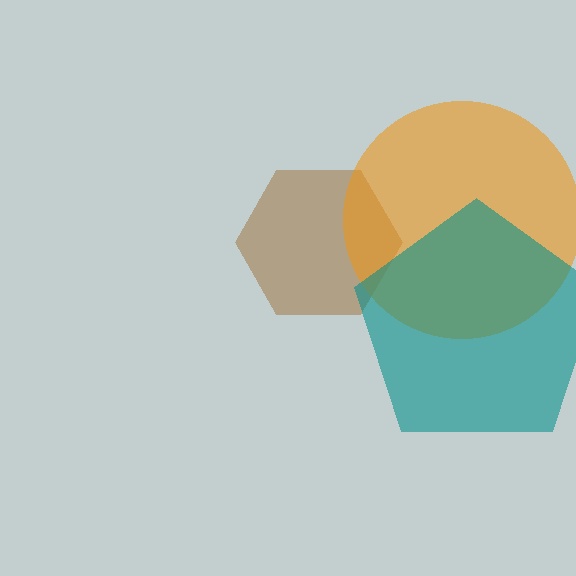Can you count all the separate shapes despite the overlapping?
Yes, there are 3 separate shapes.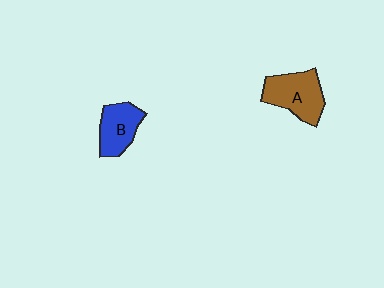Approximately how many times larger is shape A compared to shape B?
Approximately 1.3 times.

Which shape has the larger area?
Shape A (brown).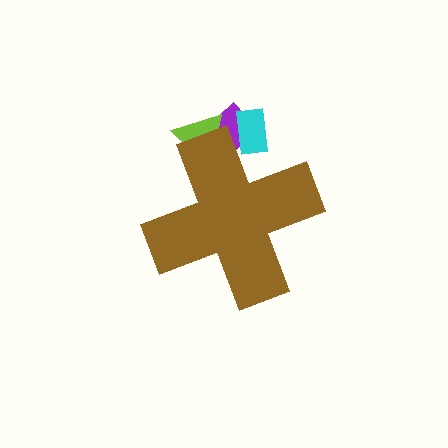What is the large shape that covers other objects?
A brown cross.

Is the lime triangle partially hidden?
Yes, the lime triangle is partially hidden behind the brown cross.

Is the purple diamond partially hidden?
Yes, the purple diamond is partially hidden behind the brown cross.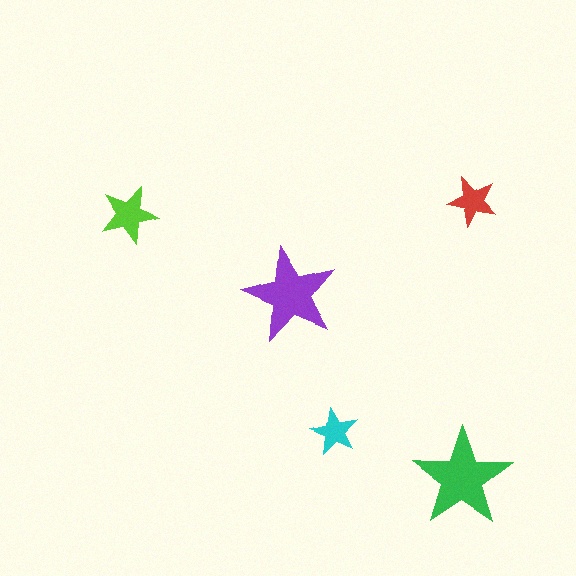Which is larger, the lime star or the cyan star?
The lime one.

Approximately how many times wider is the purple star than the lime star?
About 1.5 times wider.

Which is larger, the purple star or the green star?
The green one.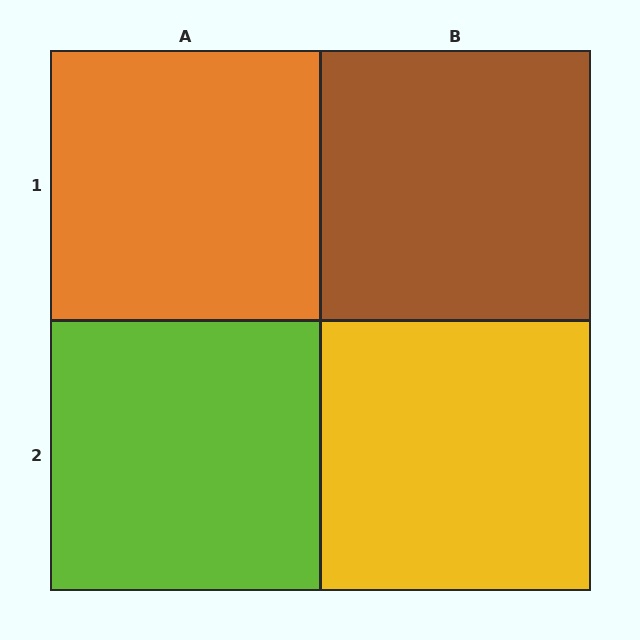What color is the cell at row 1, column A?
Orange.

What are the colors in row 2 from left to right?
Lime, yellow.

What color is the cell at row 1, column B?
Brown.